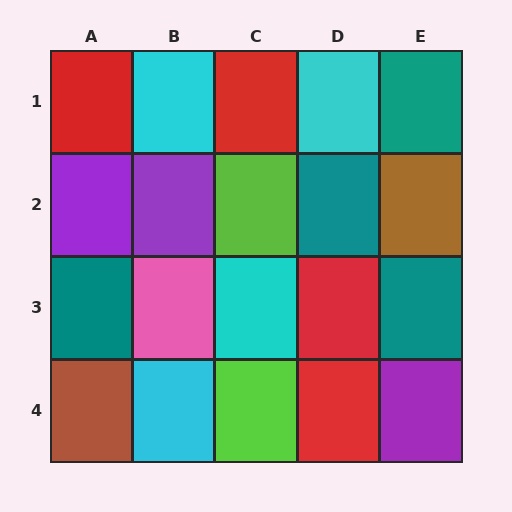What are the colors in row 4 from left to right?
Brown, cyan, lime, red, purple.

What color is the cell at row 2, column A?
Purple.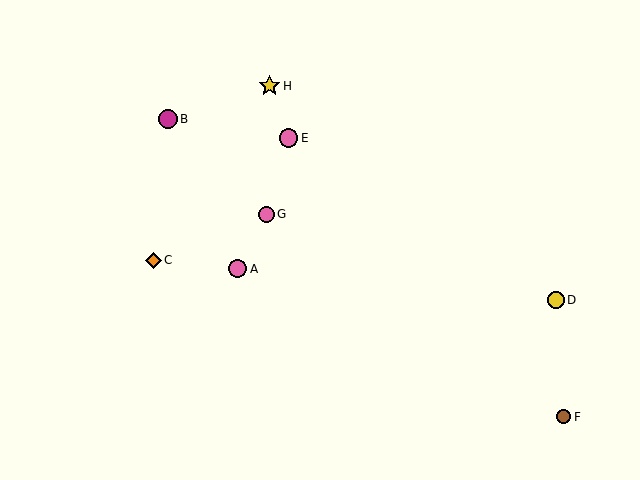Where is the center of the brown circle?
The center of the brown circle is at (564, 417).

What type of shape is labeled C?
Shape C is an orange diamond.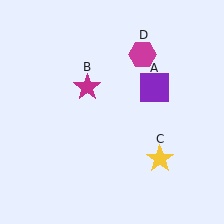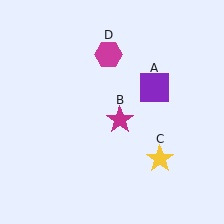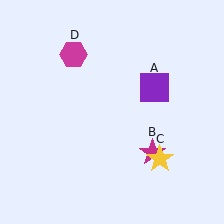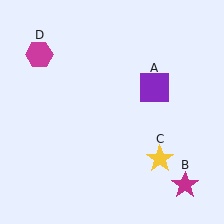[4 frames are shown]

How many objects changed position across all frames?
2 objects changed position: magenta star (object B), magenta hexagon (object D).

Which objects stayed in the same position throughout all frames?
Purple square (object A) and yellow star (object C) remained stationary.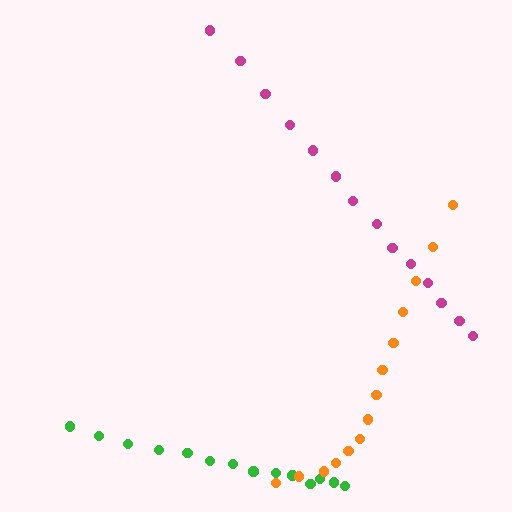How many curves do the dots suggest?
There are 3 distinct paths.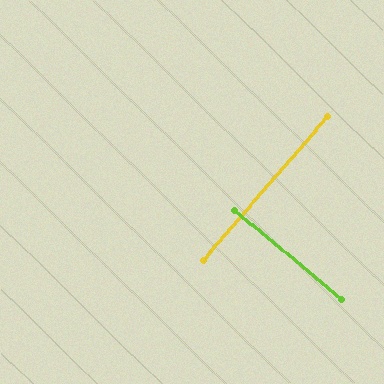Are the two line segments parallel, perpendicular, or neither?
Perpendicular — they meet at approximately 89°.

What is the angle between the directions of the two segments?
Approximately 89 degrees.